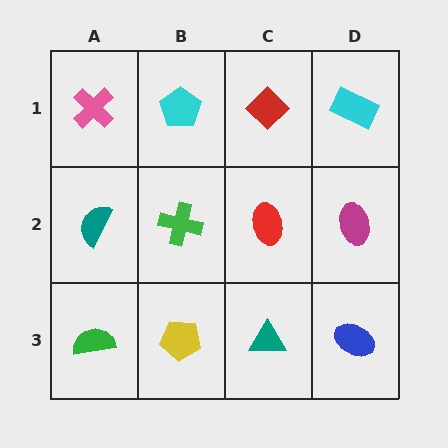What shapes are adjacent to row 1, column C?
A red ellipse (row 2, column C), a cyan pentagon (row 1, column B), a cyan rectangle (row 1, column D).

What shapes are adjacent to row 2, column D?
A cyan rectangle (row 1, column D), a blue ellipse (row 3, column D), a red ellipse (row 2, column C).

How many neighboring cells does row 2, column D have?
3.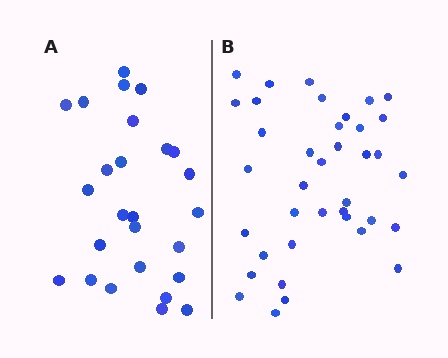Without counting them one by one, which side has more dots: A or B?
Region B (the right region) has more dots.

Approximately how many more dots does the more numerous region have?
Region B has roughly 12 or so more dots than region A.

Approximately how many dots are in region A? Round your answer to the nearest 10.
About 30 dots. (The exact count is 26, which rounds to 30.)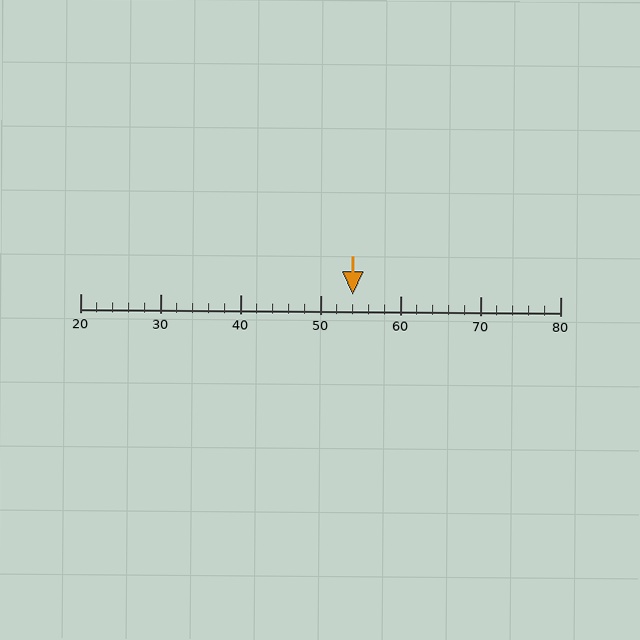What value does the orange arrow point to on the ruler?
The orange arrow points to approximately 54.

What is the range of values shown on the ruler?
The ruler shows values from 20 to 80.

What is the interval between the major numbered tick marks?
The major tick marks are spaced 10 units apart.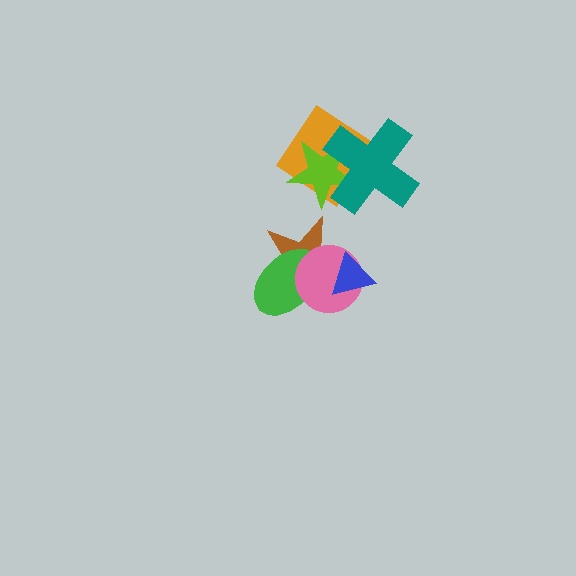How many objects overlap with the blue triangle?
2 objects overlap with the blue triangle.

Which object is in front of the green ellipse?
The pink circle is in front of the green ellipse.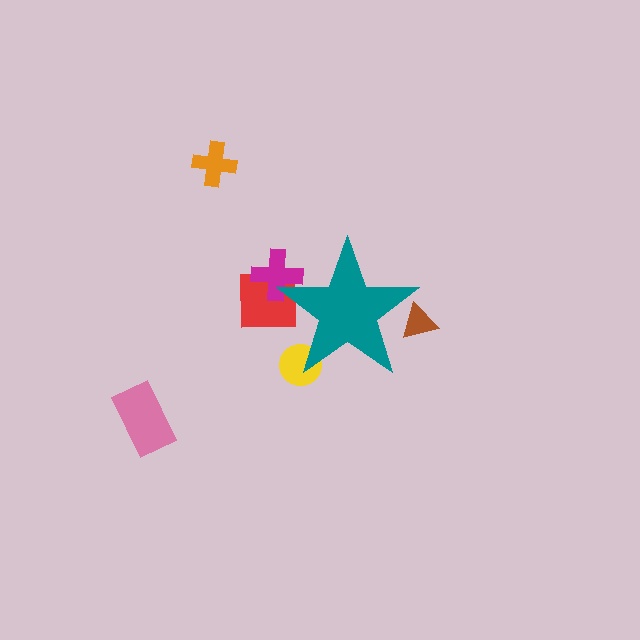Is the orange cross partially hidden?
No, the orange cross is fully visible.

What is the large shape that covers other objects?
A teal star.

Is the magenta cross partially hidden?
Yes, the magenta cross is partially hidden behind the teal star.